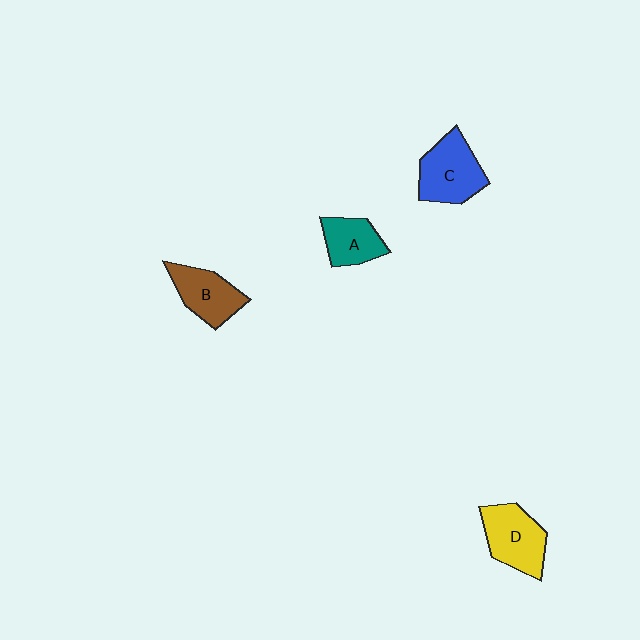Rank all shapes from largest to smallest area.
From largest to smallest: C (blue), D (yellow), B (brown), A (teal).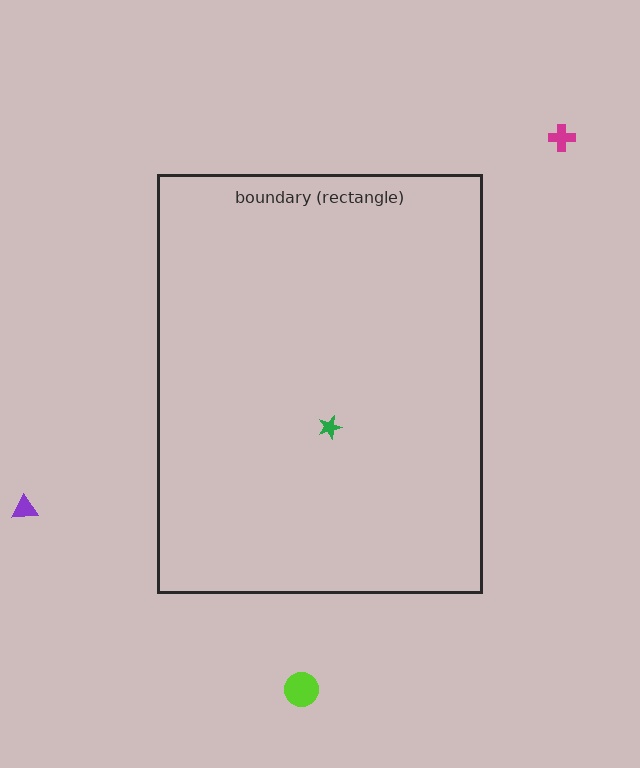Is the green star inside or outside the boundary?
Inside.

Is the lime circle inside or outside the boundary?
Outside.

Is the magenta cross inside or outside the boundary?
Outside.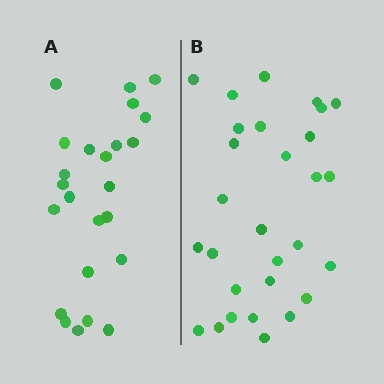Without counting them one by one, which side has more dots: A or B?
Region B (the right region) has more dots.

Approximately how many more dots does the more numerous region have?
Region B has about 5 more dots than region A.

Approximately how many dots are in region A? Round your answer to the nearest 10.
About 20 dots. (The exact count is 24, which rounds to 20.)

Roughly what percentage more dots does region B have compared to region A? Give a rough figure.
About 20% more.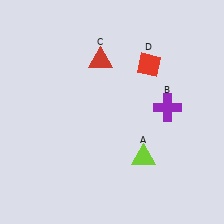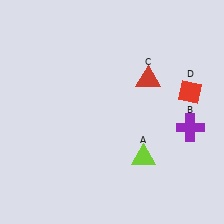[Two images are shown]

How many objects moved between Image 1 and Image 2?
3 objects moved between the two images.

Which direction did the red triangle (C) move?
The red triangle (C) moved right.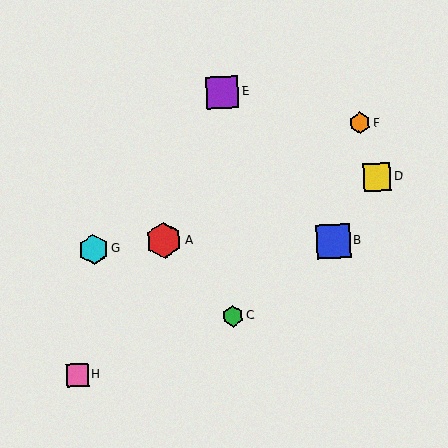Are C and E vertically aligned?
Yes, both are at x≈233.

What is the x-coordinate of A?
Object A is at x≈164.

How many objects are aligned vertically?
2 objects (C, E) are aligned vertically.